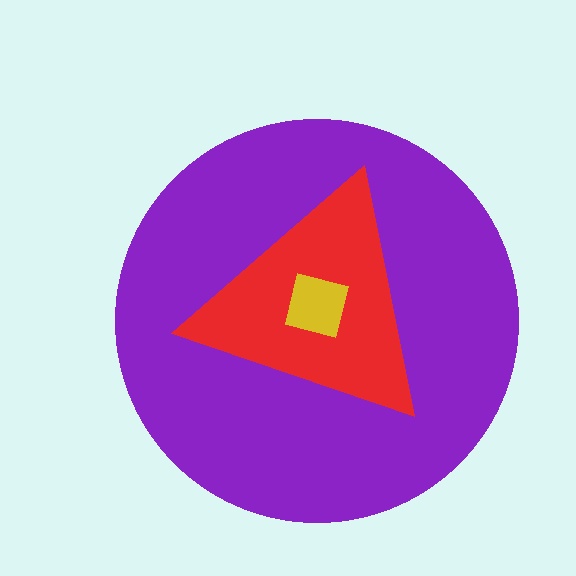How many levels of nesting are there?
3.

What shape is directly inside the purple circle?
The red triangle.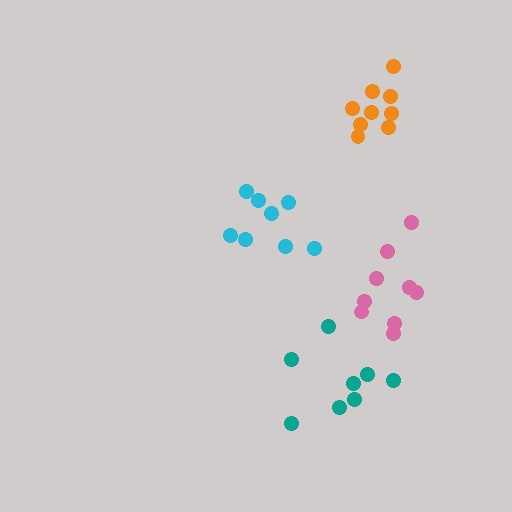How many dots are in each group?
Group 1: 9 dots, Group 2: 9 dots, Group 3: 8 dots, Group 4: 8 dots (34 total).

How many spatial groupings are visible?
There are 4 spatial groupings.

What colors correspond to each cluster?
The clusters are colored: pink, orange, cyan, teal.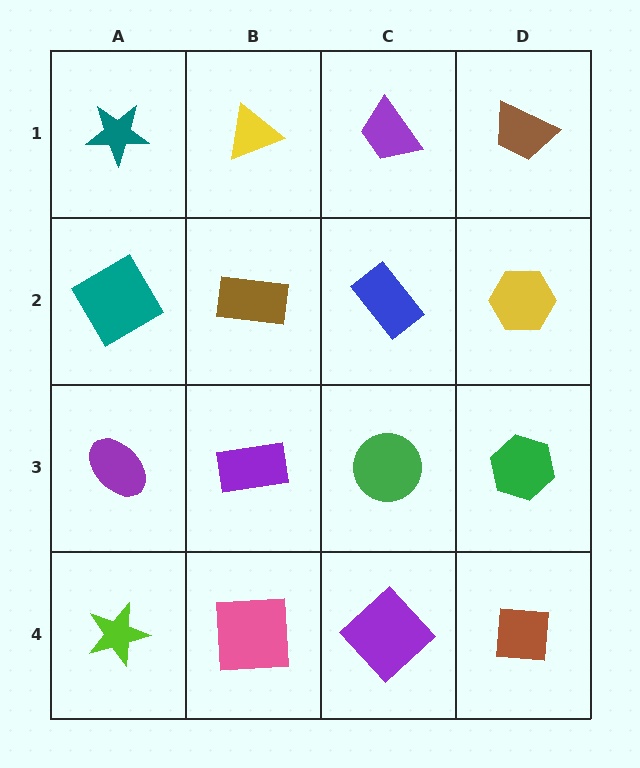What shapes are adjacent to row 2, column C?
A purple trapezoid (row 1, column C), a green circle (row 3, column C), a brown rectangle (row 2, column B), a yellow hexagon (row 2, column D).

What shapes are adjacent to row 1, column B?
A brown rectangle (row 2, column B), a teal star (row 1, column A), a purple trapezoid (row 1, column C).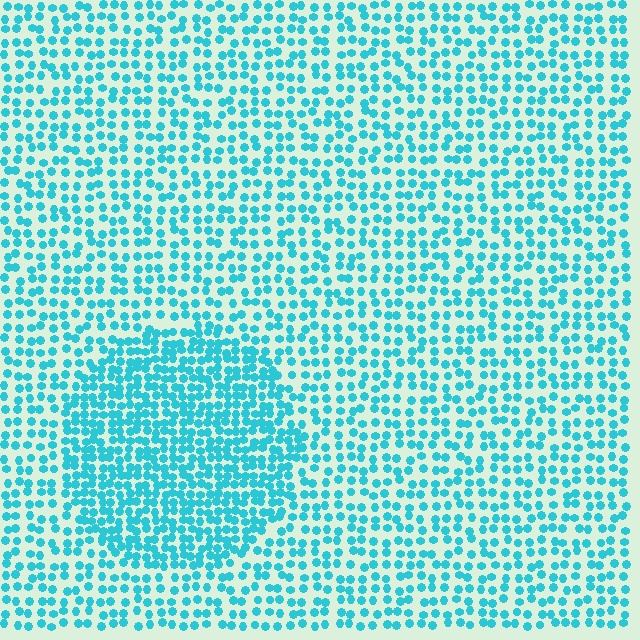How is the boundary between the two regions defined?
The boundary is defined by a change in element density (approximately 1.8x ratio). All elements are the same color, size, and shape.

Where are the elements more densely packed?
The elements are more densely packed inside the circle boundary.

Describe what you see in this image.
The image contains small cyan elements arranged at two different densities. A circle-shaped region is visible where the elements are more densely packed than the surrounding area.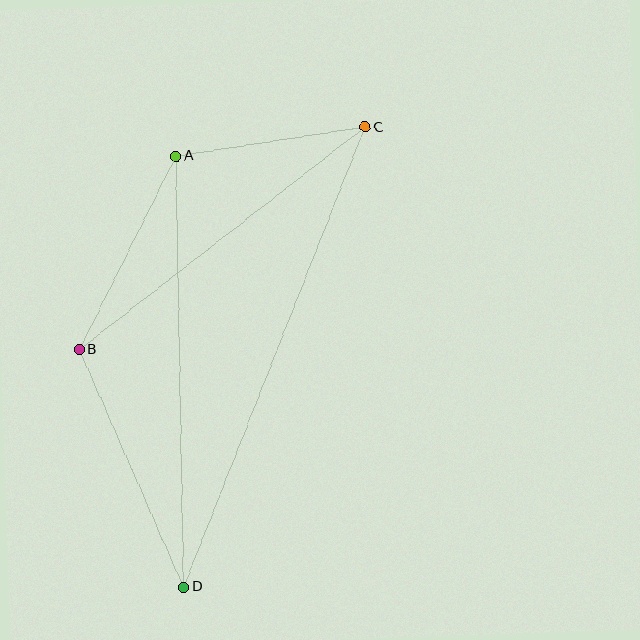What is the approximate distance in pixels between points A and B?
The distance between A and B is approximately 216 pixels.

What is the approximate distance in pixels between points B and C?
The distance between B and C is approximately 362 pixels.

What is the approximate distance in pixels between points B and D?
The distance between B and D is approximately 260 pixels.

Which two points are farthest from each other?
Points C and D are farthest from each other.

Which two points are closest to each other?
Points A and C are closest to each other.